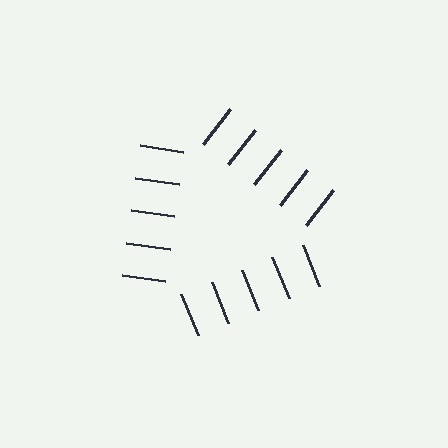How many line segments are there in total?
15 — 5 along each of the 3 edges.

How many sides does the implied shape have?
3 sides — the line-ends trace a triangle.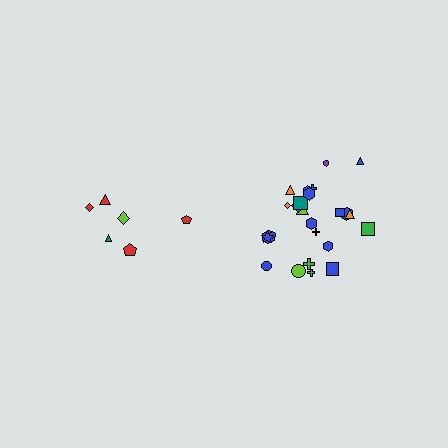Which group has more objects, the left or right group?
The right group.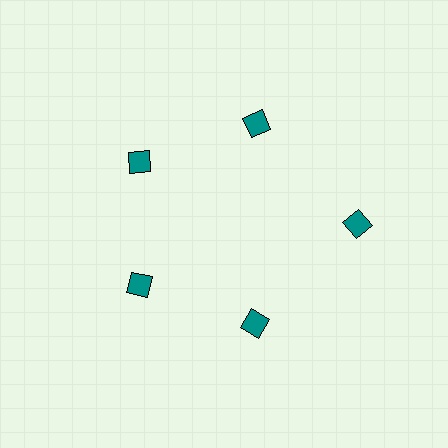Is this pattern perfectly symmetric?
No. The 5 teal diamonds are arranged in a ring, but one element near the 3 o'clock position is pushed outward from the center, breaking the 5-fold rotational symmetry.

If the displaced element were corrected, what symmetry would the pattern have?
It would have 5-fold rotational symmetry — the pattern would map onto itself every 72 degrees.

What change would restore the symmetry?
The symmetry would be restored by moving it inward, back onto the ring so that all 5 diamonds sit at equal angles and equal distance from the center.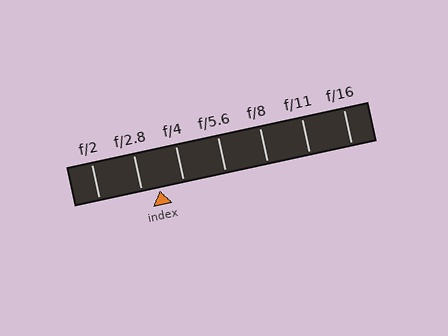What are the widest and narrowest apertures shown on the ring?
The widest aperture shown is f/2 and the narrowest is f/16.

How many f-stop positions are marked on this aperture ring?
There are 7 f-stop positions marked.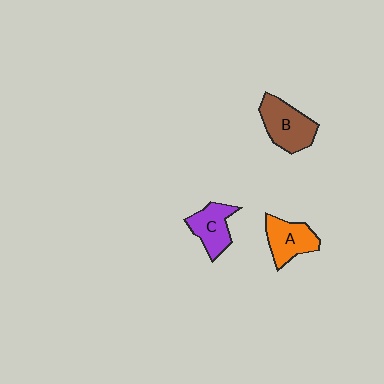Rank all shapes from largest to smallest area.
From largest to smallest: B (brown), A (orange), C (purple).